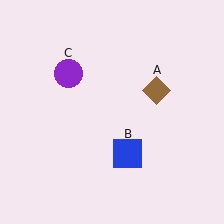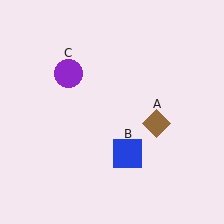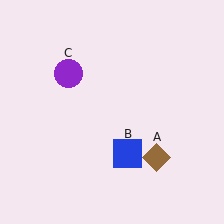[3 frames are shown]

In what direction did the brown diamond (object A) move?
The brown diamond (object A) moved down.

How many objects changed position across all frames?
1 object changed position: brown diamond (object A).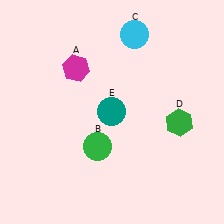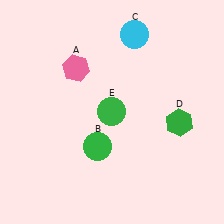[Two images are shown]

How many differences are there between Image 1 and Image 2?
There are 2 differences between the two images.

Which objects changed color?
A changed from magenta to pink. E changed from teal to green.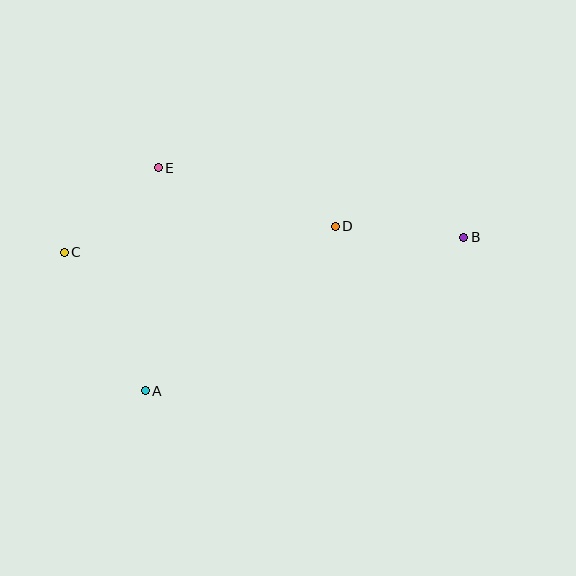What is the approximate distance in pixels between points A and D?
The distance between A and D is approximately 251 pixels.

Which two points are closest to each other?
Points C and E are closest to each other.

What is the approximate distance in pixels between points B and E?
The distance between B and E is approximately 313 pixels.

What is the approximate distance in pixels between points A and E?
The distance between A and E is approximately 223 pixels.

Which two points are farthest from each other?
Points B and C are farthest from each other.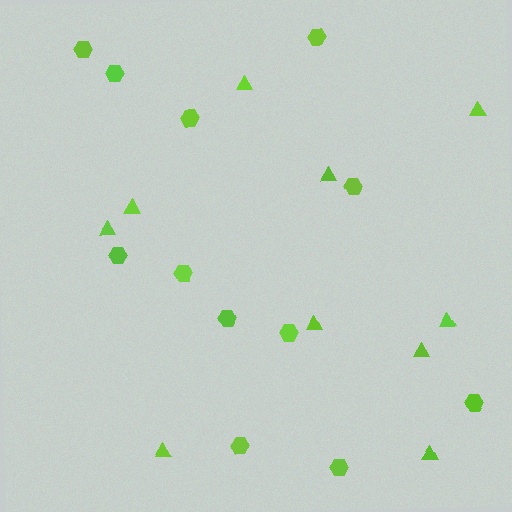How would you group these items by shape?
There are 2 groups: one group of triangles (10) and one group of hexagons (12).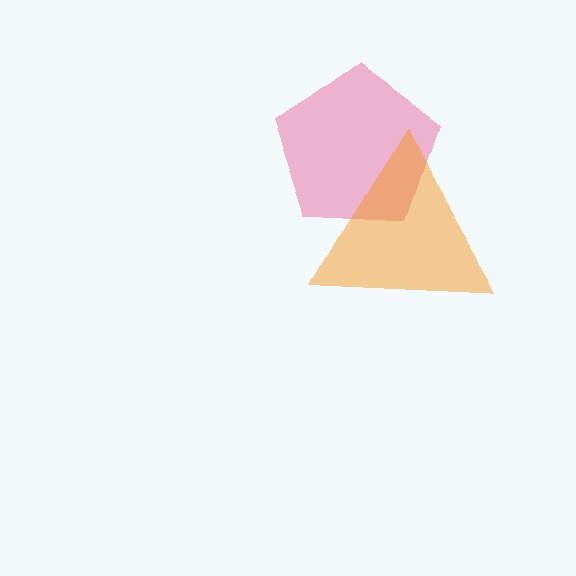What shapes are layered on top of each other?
The layered shapes are: a pink pentagon, an orange triangle.